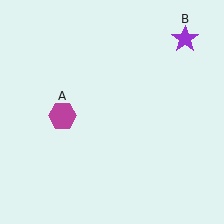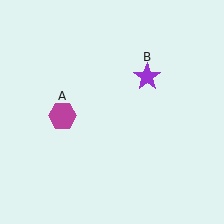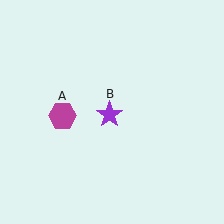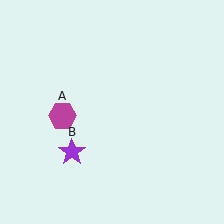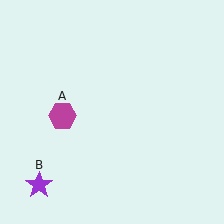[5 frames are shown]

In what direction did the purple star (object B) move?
The purple star (object B) moved down and to the left.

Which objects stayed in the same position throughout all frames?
Magenta hexagon (object A) remained stationary.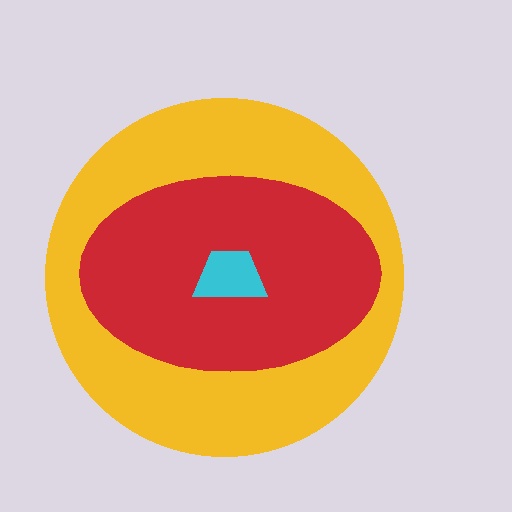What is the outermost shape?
The yellow circle.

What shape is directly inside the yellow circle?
The red ellipse.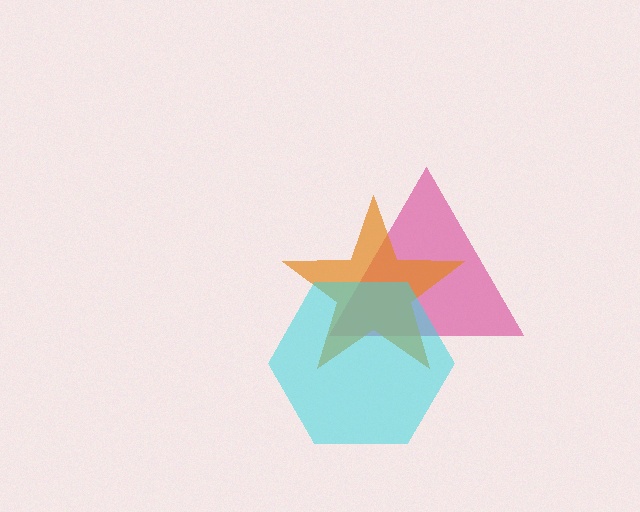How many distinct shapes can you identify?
There are 3 distinct shapes: a magenta triangle, an orange star, a cyan hexagon.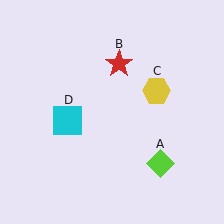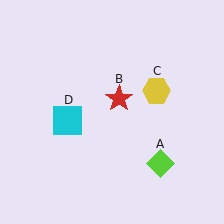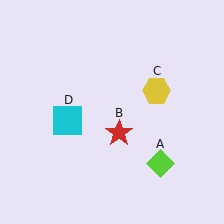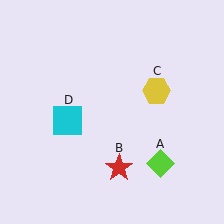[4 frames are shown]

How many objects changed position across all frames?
1 object changed position: red star (object B).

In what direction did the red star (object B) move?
The red star (object B) moved down.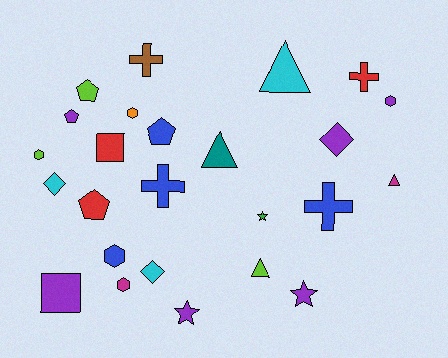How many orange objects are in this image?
There is 1 orange object.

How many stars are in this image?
There are 3 stars.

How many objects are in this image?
There are 25 objects.